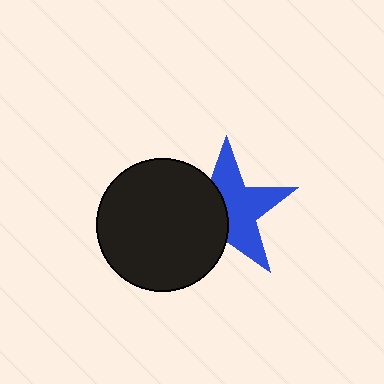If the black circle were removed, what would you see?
You would see the complete blue star.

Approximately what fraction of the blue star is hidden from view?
Roughly 43% of the blue star is hidden behind the black circle.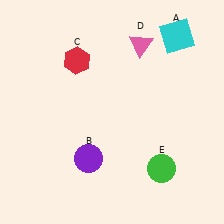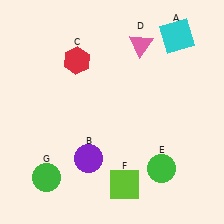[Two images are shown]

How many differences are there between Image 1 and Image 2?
There are 2 differences between the two images.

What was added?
A lime square (F), a green circle (G) were added in Image 2.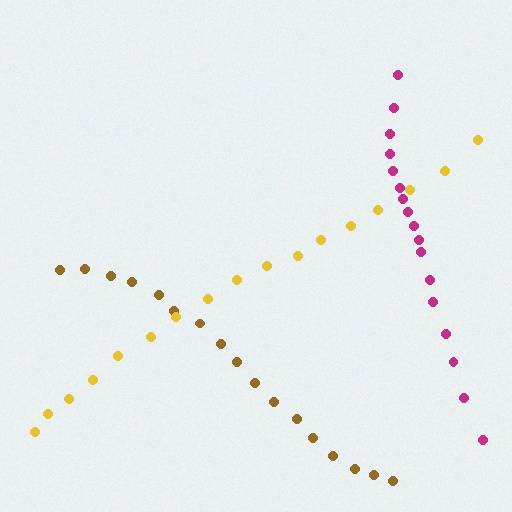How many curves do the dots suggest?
There are 3 distinct paths.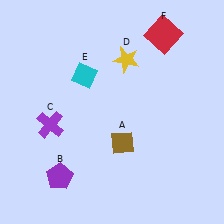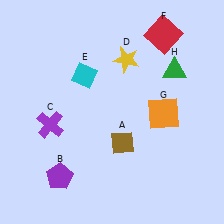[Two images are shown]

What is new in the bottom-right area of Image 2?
An orange square (G) was added in the bottom-right area of Image 2.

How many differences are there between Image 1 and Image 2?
There are 2 differences between the two images.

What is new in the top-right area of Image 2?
A green triangle (H) was added in the top-right area of Image 2.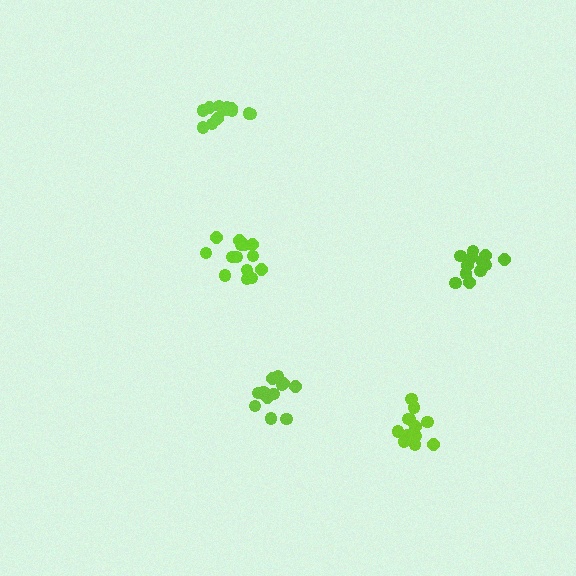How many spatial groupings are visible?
There are 5 spatial groupings.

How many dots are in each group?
Group 1: 14 dots, Group 2: 12 dots, Group 3: 13 dots, Group 4: 12 dots, Group 5: 14 dots (65 total).